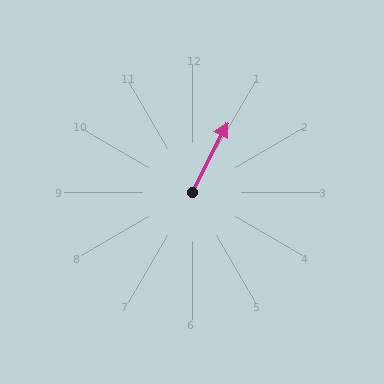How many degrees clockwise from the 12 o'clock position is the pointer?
Approximately 27 degrees.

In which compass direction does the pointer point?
Northeast.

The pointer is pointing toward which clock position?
Roughly 1 o'clock.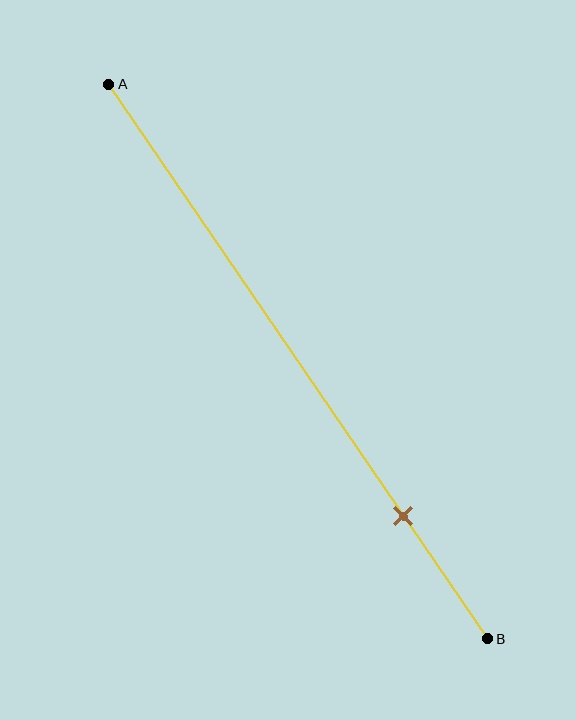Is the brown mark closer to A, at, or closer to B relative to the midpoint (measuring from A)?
The brown mark is closer to point B than the midpoint of segment AB.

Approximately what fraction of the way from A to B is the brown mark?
The brown mark is approximately 80% of the way from A to B.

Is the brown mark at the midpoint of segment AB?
No, the mark is at about 80% from A, not at the 50% midpoint.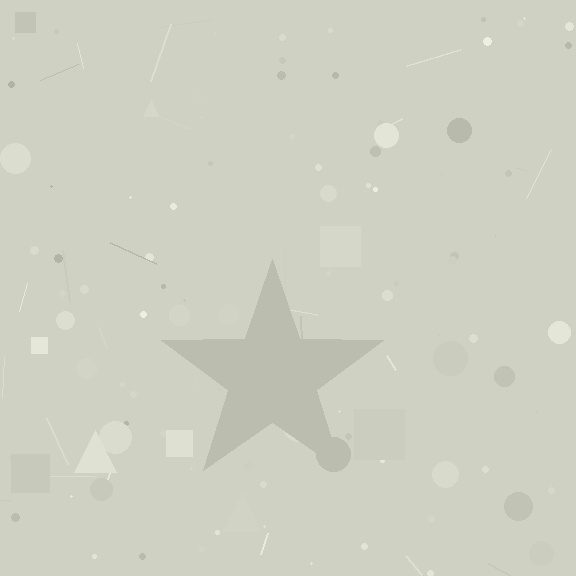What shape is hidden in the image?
A star is hidden in the image.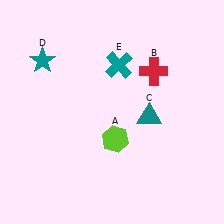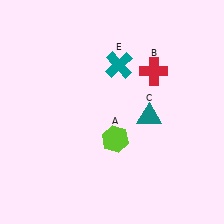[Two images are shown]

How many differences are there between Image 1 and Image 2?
There is 1 difference between the two images.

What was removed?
The teal star (D) was removed in Image 2.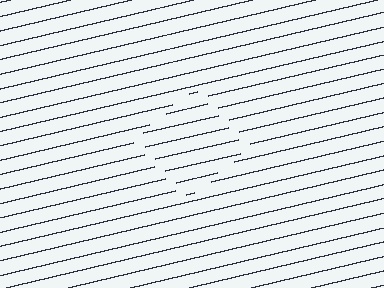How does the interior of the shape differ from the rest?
The interior of the shape contains the same grating, shifted by half a period — the contour is defined by the phase discontinuity where line-ends from the inner and outer gratings abut.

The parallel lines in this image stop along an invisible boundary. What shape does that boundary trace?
An illusory square. The interior of the shape contains the same grating, shifted by half a period — the contour is defined by the phase discontinuity where line-ends from the inner and outer gratings abut.